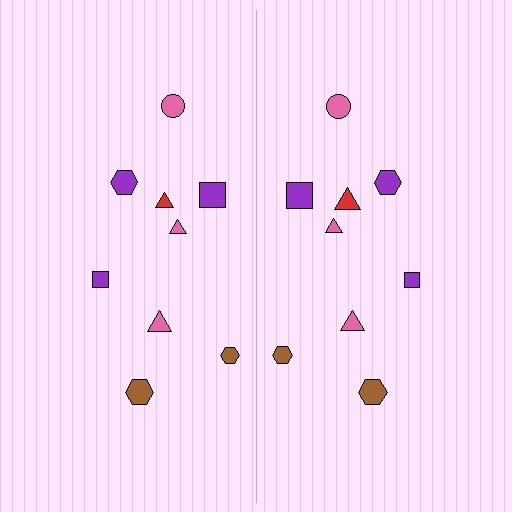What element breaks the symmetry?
The red triangle on the right side has a different size than its mirror counterpart.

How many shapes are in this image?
There are 18 shapes in this image.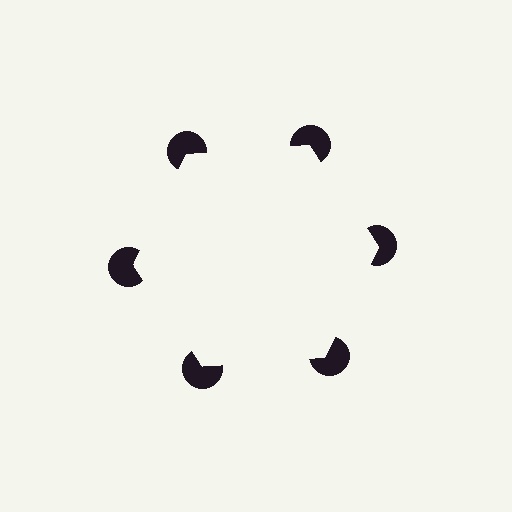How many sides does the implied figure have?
6 sides.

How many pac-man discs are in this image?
There are 6 — one at each vertex of the illusory hexagon.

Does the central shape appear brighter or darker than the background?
It typically appears slightly brighter than the background, even though no actual brightness change is drawn.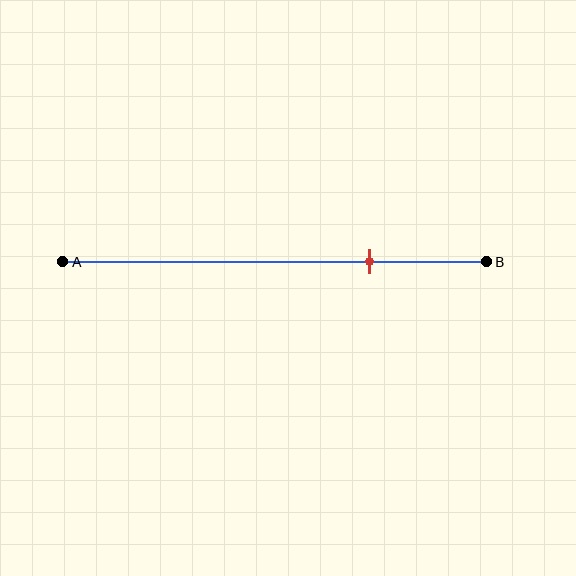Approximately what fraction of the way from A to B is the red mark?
The red mark is approximately 70% of the way from A to B.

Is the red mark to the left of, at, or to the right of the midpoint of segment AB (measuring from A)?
The red mark is to the right of the midpoint of segment AB.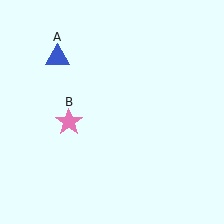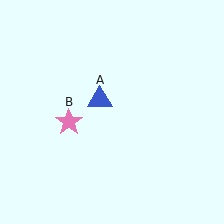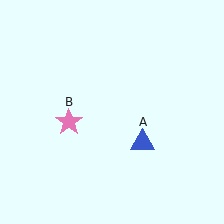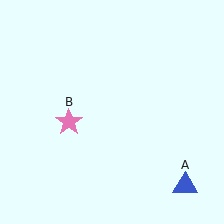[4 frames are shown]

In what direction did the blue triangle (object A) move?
The blue triangle (object A) moved down and to the right.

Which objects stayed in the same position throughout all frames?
Pink star (object B) remained stationary.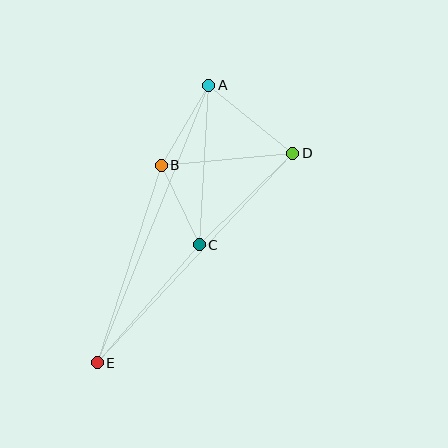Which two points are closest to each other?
Points B and C are closest to each other.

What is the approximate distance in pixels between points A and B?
The distance between A and B is approximately 93 pixels.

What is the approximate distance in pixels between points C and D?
The distance between C and D is approximately 131 pixels.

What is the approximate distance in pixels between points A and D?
The distance between A and D is approximately 108 pixels.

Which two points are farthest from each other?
Points A and E are farthest from each other.